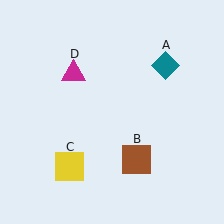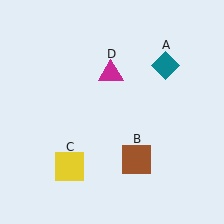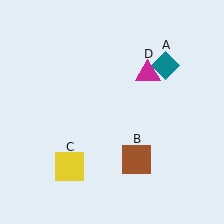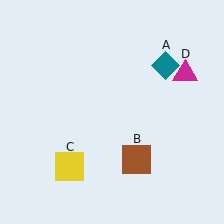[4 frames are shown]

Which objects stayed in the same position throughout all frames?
Teal diamond (object A) and brown square (object B) and yellow square (object C) remained stationary.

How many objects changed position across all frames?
1 object changed position: magenta triangle (object D).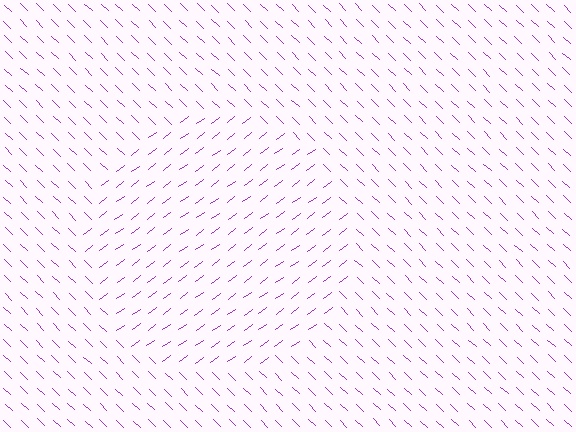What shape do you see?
I see a circle.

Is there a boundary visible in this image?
Yes, there is a texture boundary formed by a change in line orientation.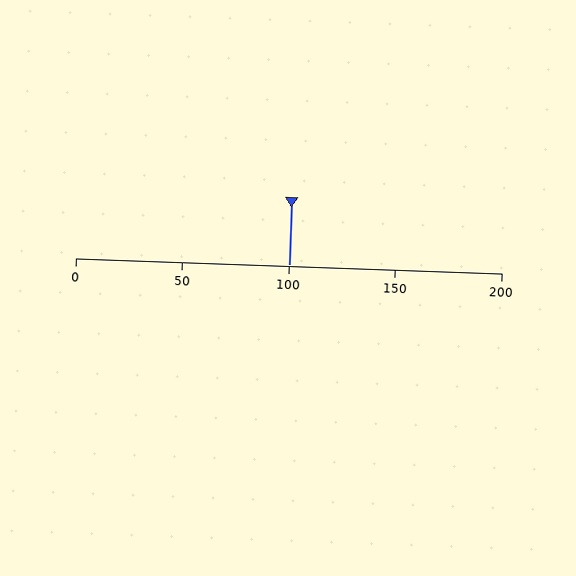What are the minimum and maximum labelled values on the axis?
The axis runs from 0 to 200.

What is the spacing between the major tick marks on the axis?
The major ticks are spaced 50 apart.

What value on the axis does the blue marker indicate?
The marker indicates approximately 100.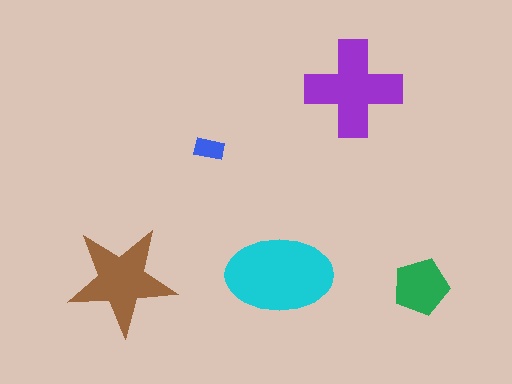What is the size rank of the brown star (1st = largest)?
3rd.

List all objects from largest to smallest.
The cyan ellipse, the purple cross, the brown star, the green pentagon, the blue rectangle.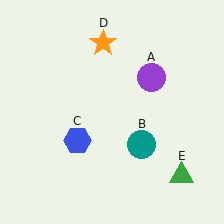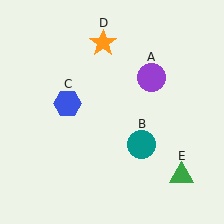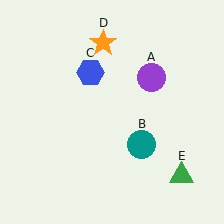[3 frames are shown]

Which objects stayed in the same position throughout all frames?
Purple circle (object A) and teal circle (object B) and orange star (object D) and green triangle (object E) remained stationary.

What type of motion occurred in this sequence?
The blue hexagon (object C) rotated clockwise around the center of the scene.